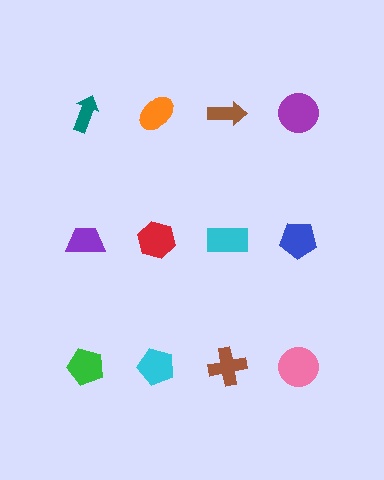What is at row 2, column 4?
A blue pentagon.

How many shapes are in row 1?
4 shapes.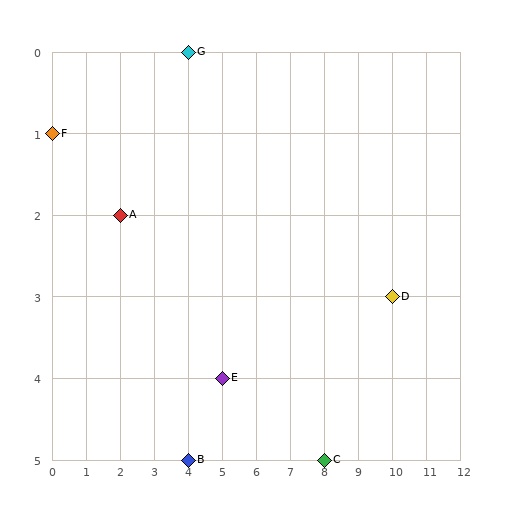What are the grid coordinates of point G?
Point G is at grid coordinates (4, 0).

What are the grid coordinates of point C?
Point C is at grid coordinates (8, 5).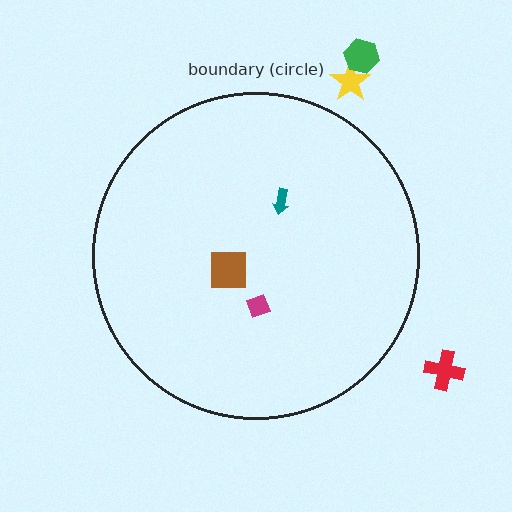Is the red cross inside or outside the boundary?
Outside.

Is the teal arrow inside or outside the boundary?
Inside.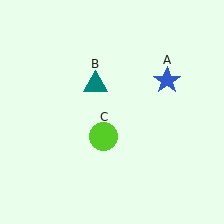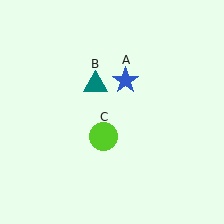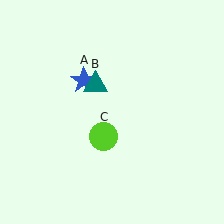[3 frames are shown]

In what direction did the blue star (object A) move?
The blue star (object A) moved left.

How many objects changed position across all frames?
1 object changed position: blue star (object A).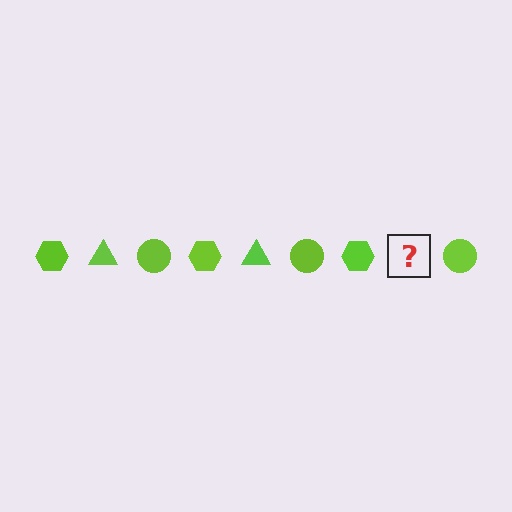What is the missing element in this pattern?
The missing element is a lime triangle.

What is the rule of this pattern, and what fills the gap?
The rule is that the pattern cycles through hexagon, triangle, circle shapes in lime. The gap should be filled with a lime triangle.